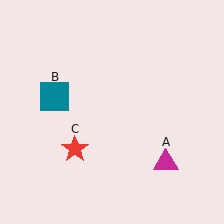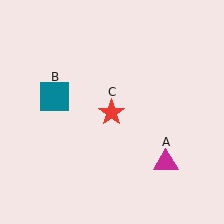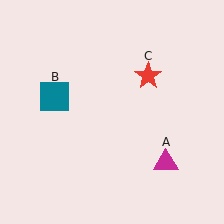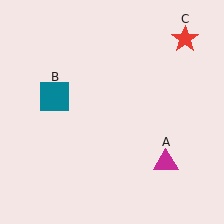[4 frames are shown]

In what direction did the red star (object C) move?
The red star (object C) moved up and to the right.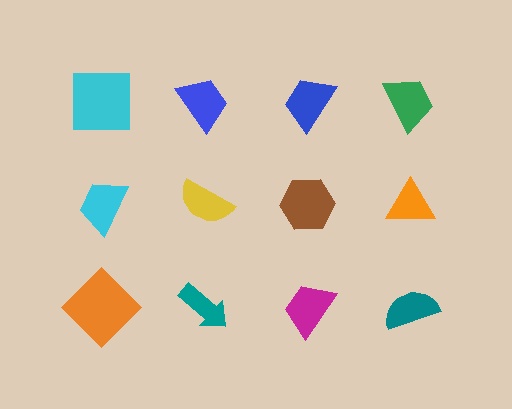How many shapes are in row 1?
4 shapes.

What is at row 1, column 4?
A green trapezoid.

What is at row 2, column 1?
A cyan trapezoid.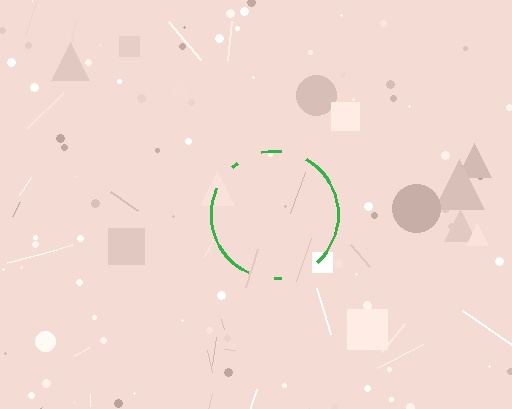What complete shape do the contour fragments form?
The contour fragments form a circle.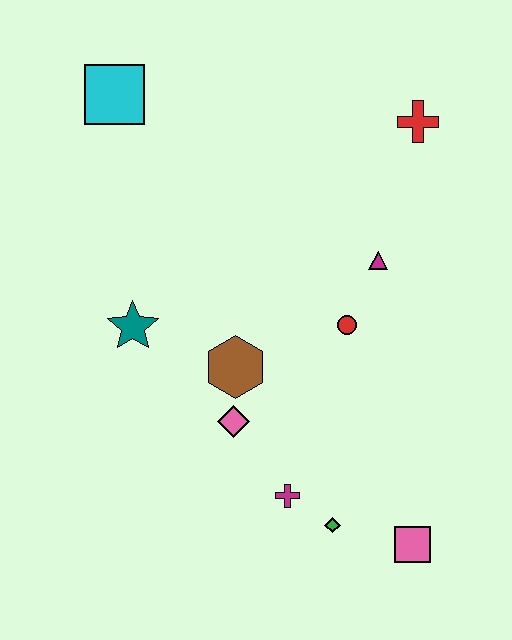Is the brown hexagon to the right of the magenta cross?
No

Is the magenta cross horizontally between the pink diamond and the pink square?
Yes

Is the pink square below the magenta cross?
Yes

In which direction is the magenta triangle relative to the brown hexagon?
The magenta triangle is to the right of the brown hexagon.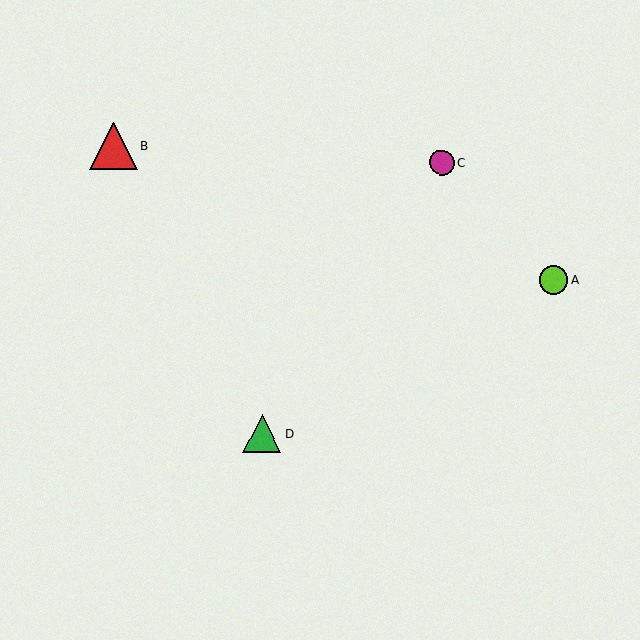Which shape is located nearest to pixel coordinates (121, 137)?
The red triangle (labeled B) at (113, 146) is nearest to that location.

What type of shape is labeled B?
Shape B is a red triangle.